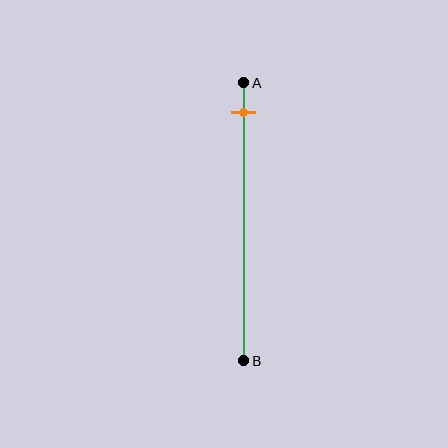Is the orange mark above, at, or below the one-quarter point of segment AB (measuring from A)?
The orange mark is above the one-quarter point of segment AB.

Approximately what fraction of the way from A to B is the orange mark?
The orange mark is approximately 10% of the way from A to B.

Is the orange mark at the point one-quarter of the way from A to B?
No, the mark is at about 10% from A, not at the 25% one-quarter point.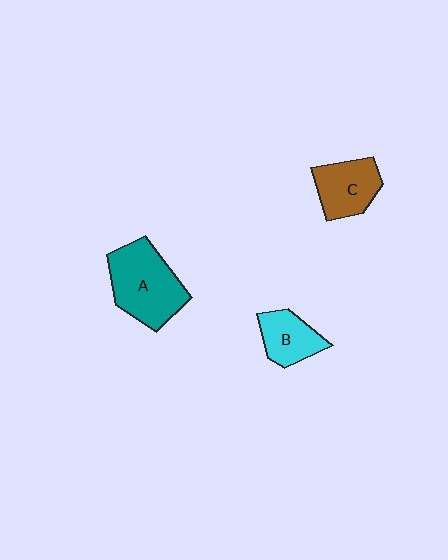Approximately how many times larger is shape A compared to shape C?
Approximately 1.5 times.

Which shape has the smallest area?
Shape B (cyan).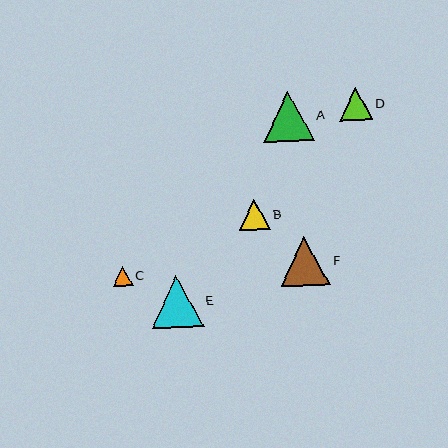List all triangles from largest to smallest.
From largest to smallest: E, A, F, D, B, C.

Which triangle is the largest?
Triangle E is the largest with a size of approximately 51 pixels.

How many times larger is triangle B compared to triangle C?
Triangle B is approximately 1.5 times the size of triangle C.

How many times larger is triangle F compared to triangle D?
Triangle F is approximately 1.5 times the size of triangle D.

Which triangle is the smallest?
Triangle C is the smallest with a size of approximately 20 pixels.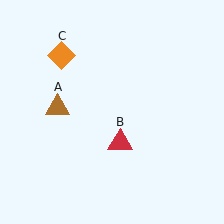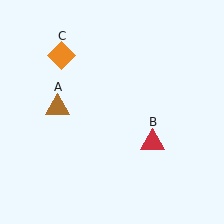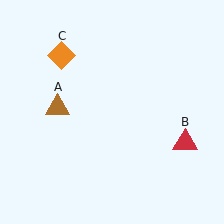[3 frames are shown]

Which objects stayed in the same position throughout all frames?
Brown triangle (object A) and orange diamond (object C) remained stationary.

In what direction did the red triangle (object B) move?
The red triangle (object B) moved right.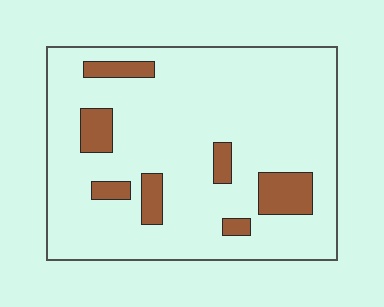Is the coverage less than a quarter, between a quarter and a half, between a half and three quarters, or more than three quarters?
Less than a quarter.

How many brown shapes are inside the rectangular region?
7.